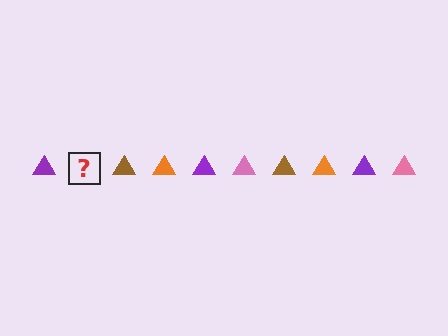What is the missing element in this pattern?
The missing element is a pink triangle.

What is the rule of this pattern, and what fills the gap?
The rule is that the pattern cycles through purple, pink, brown, orange triangles. The gap should be filled with a pink triangle.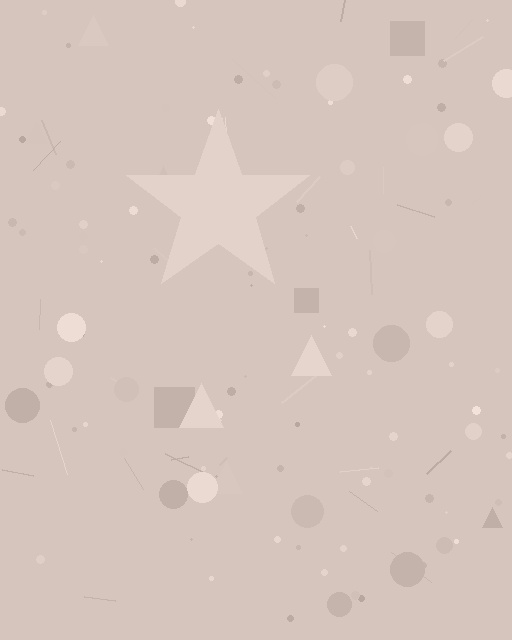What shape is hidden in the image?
A star is hidden in the image.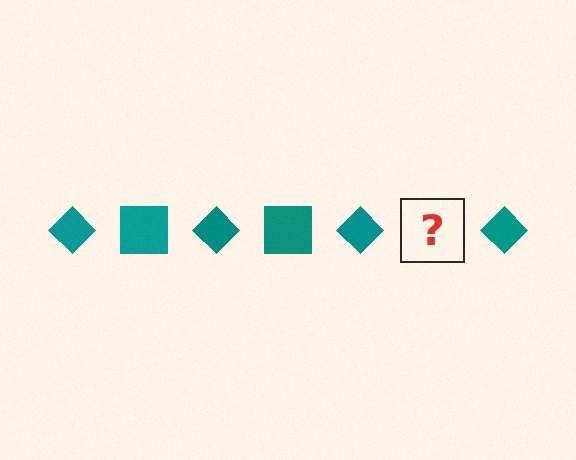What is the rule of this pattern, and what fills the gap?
The rule is that the pattern cycles through diamond, square shapes in teal. The gap should be filled with a teal square.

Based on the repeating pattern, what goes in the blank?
The blank should be a teal square.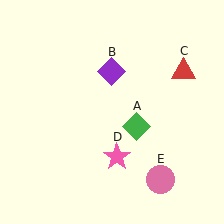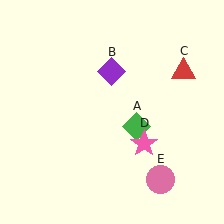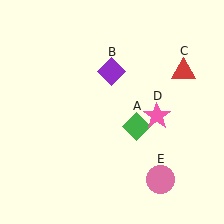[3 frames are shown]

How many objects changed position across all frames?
1 object changed position: pink star (object D).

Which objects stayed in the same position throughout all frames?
Green diamond (object A) and purple diamond (object B) and red triangle (object C) and pink circle (object E) remained stationary.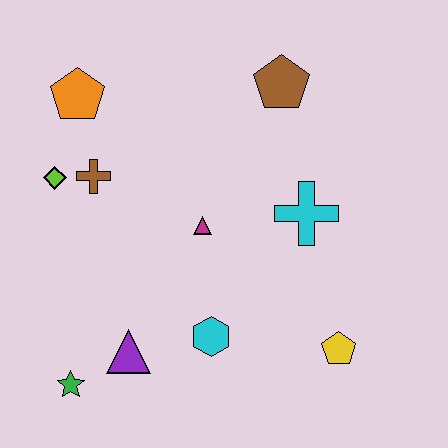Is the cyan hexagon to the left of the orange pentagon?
No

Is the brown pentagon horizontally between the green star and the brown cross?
No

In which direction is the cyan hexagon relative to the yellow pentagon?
The cyan hexagon is to the left of the yellow pentagon.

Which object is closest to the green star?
The purple triangle is closest to the green star.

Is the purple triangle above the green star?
Yes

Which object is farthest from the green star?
The brown pentagon is farthest from the green star.